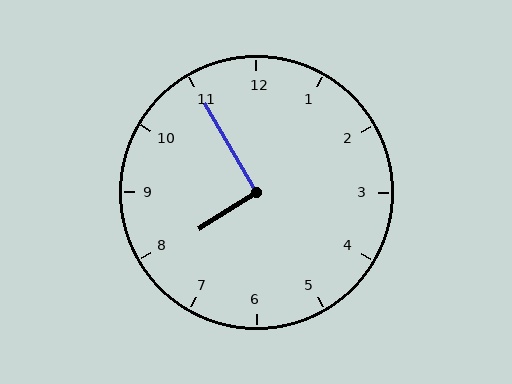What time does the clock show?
7:55.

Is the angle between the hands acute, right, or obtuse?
It is right.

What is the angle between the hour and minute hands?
Approximately 92 degrees.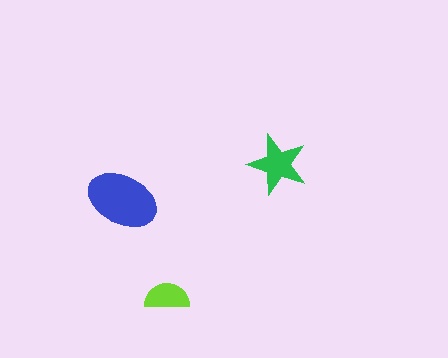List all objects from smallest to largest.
The lime semicircle, the green star, the blue ellipse.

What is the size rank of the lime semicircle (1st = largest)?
3rd.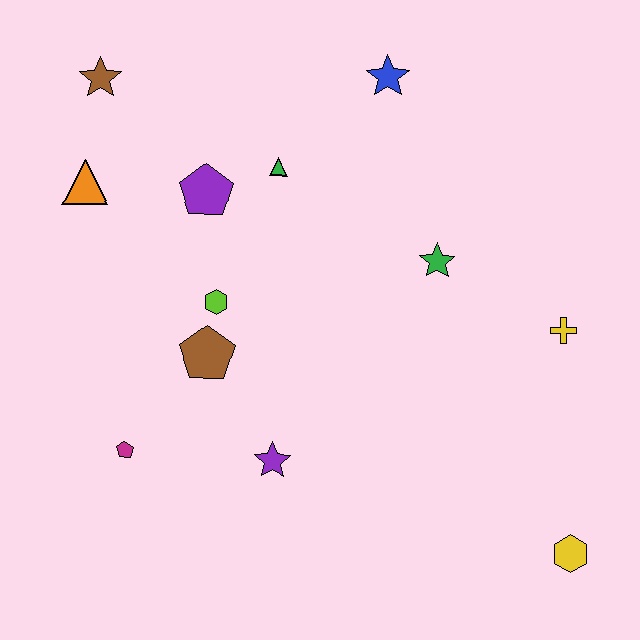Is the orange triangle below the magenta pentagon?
No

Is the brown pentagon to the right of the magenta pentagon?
Yes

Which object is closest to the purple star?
The brown pentagon is closest to the purple star.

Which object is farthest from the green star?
The brown star is farthest from the green star.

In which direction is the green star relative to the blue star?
The green star is below the blue star.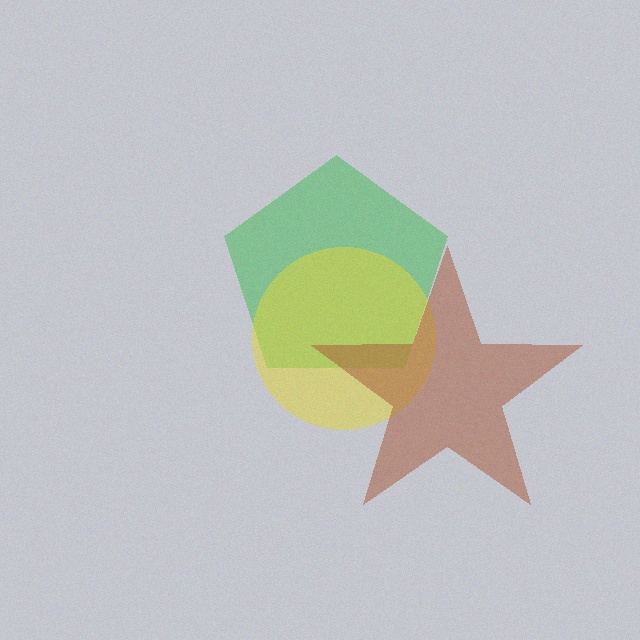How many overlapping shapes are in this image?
There are 3 overlapping shapes in the image.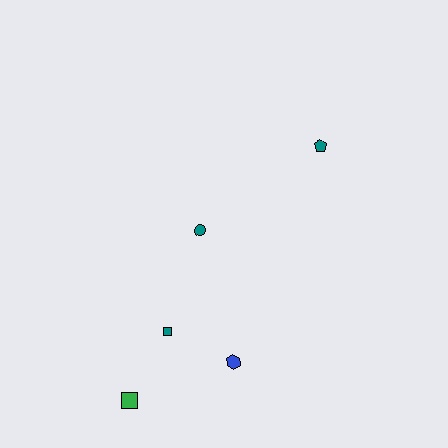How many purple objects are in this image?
There are no purple objects.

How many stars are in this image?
There are no stars.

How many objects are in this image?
There are 5 objects.